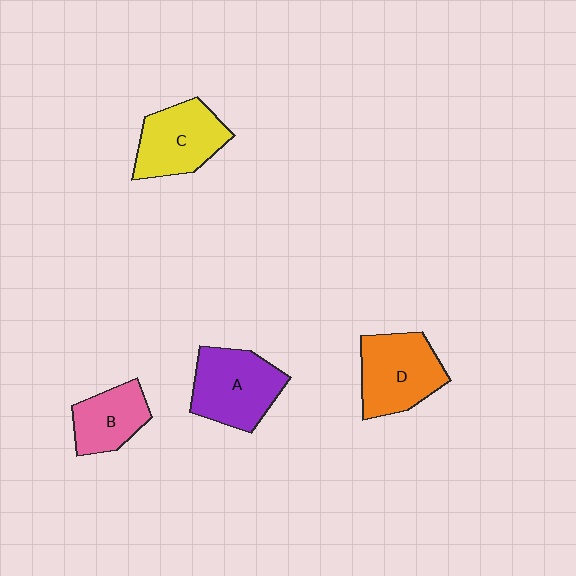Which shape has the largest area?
Shape A (purple).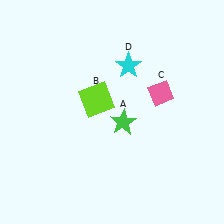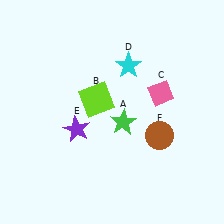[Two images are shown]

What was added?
A purple star (E), a brown circle (F) were added in Image 2.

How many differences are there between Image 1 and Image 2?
There are 2 differences between the two images.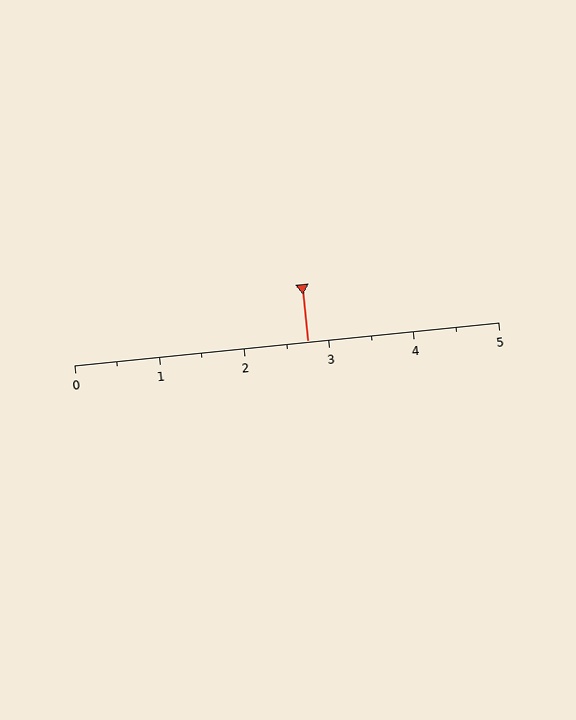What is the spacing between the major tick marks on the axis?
The major ticks are spaced 1 apart.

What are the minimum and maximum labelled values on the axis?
The axis runs from 0 to 5.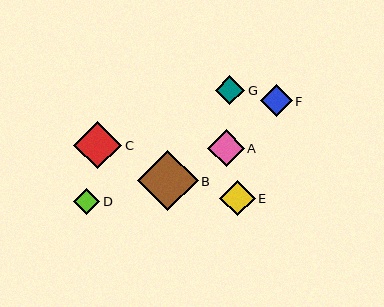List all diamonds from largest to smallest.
From largest to smallest: B, C, A, E, F, G, D.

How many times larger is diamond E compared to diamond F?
Diamond E is approximately 1.1 times the size of diamond F.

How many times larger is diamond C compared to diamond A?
Diamond C is approximately 1.3 times the size of diamond A.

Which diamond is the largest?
Diamond B is the largest with a size of approximately 60 pixels.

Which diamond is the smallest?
Diamond D is the smallest with a size of approximately 26 pixels.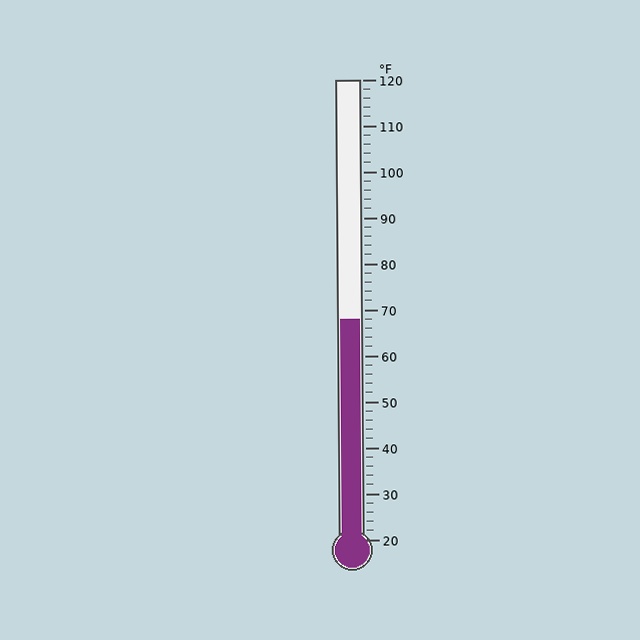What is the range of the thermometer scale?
The thermometer scale ranges from 20°F to 120°F.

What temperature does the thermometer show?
The thermometer shows approximately 68°F.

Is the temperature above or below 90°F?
The temperature is below 90°F.